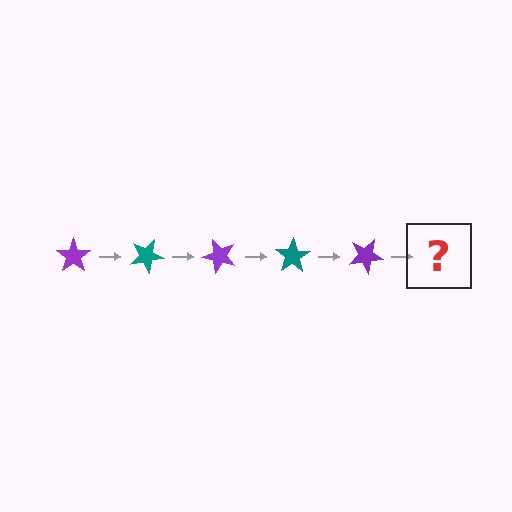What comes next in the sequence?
The next element should be a teal star, rotated 125 degrees from the start.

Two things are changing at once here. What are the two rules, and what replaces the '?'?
The two rules are that it rotates 25 degrees each step and the color cycles through purple and teal. The '?' should be a teal star, rotated 125 degrees from the start.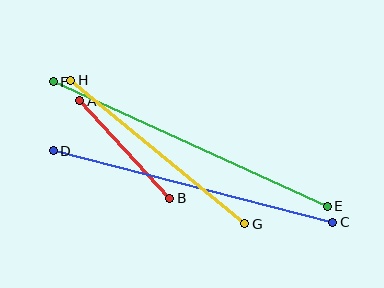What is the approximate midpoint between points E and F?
The midpoint is at approximately (190, 144) pixels.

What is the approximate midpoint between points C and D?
The midpoint is at approximately (193, 186) pixels.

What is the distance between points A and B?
The distance is approximately 133 pixels.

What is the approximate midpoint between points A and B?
The midpoint is at approximately (125, 150) pixels.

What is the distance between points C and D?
The distance is approximately 288 pixels.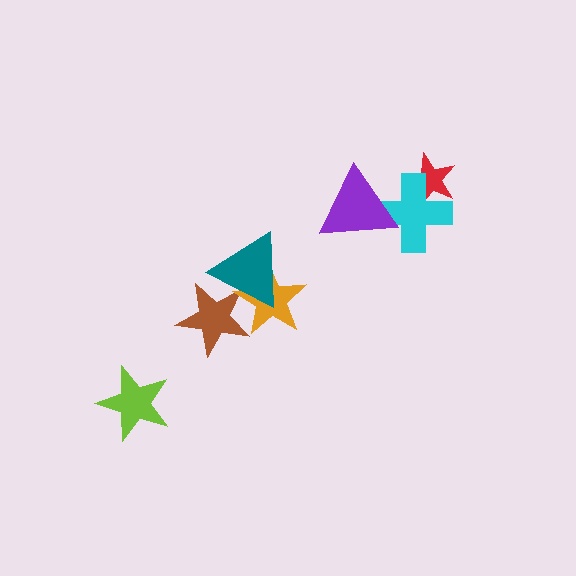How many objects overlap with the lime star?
0 objects overlap with the lime star.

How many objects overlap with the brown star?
2 objects overlap with the brown star.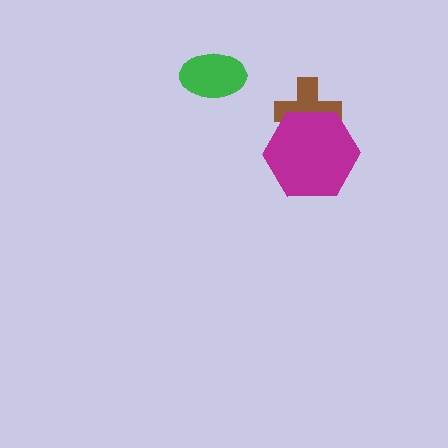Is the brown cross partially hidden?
Yes, it is partially covered by another shape.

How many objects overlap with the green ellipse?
0 objects overlap with the green ellipse.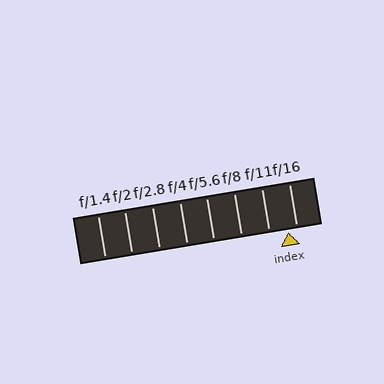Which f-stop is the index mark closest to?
The index mark is closest to f/16.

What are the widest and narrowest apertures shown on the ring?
The widest aperture shown is f/1.4 and the narrowest is f/16.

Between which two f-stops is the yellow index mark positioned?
The index mark is between f/11 and f/16.